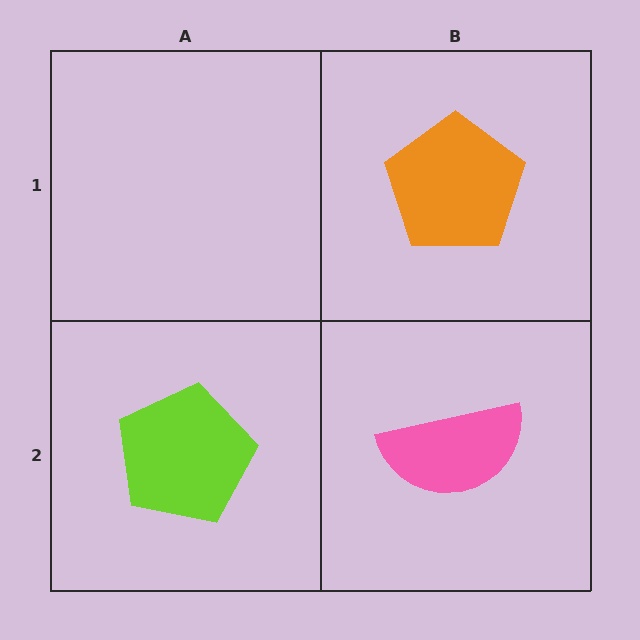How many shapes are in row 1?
1 shape.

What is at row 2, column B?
A pink semicircle.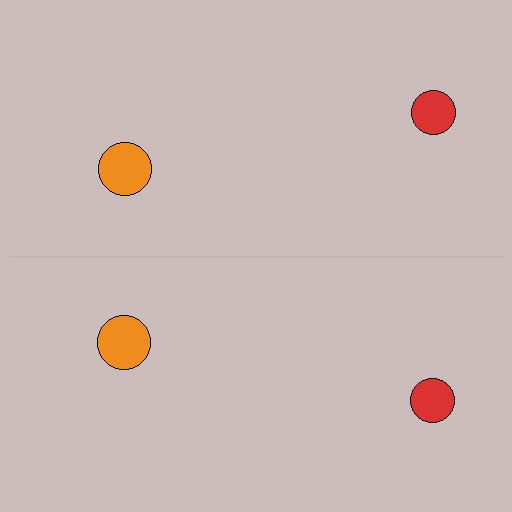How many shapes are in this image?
There are 4 shapes in this image.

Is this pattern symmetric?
Yes, this pattern has bilateral (reflection) symmetry.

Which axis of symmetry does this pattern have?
The pattern has a horizontal axis of symmetry running through the center of the image.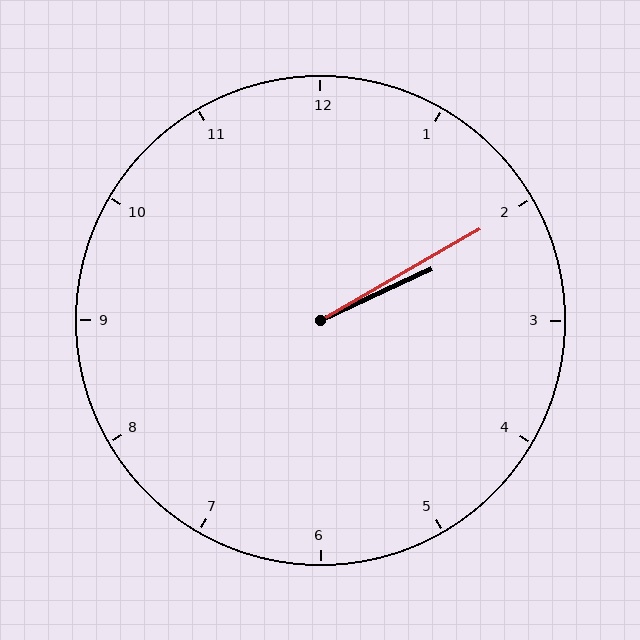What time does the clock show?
2:10.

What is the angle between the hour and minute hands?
Approximately 5 degrees.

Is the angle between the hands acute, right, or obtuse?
It is acute.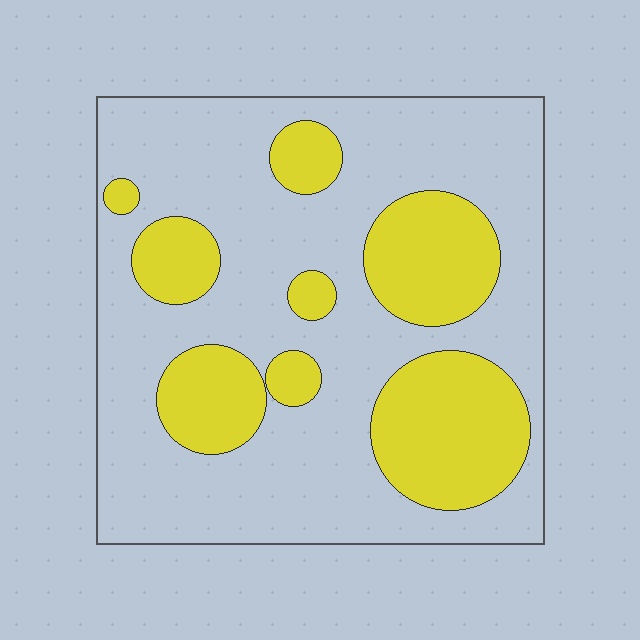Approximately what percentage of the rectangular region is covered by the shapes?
Approximately 30%.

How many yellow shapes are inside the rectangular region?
8.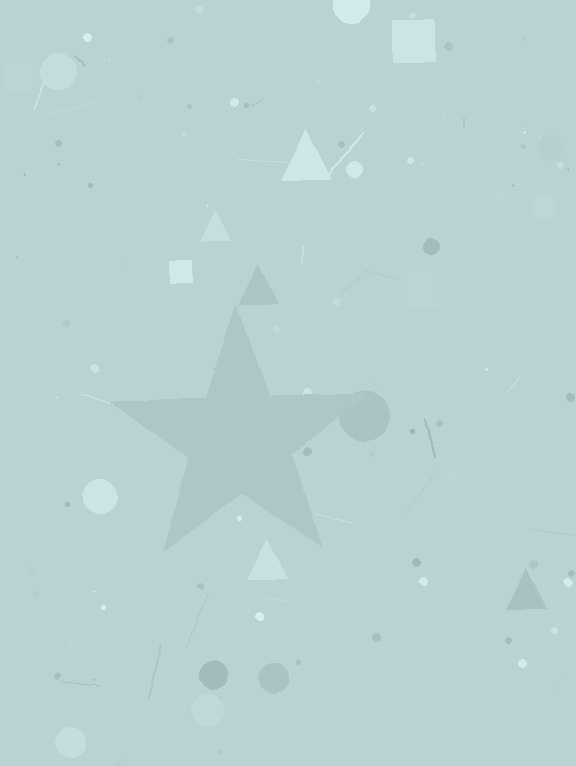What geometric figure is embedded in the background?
A star is embedded in the background.